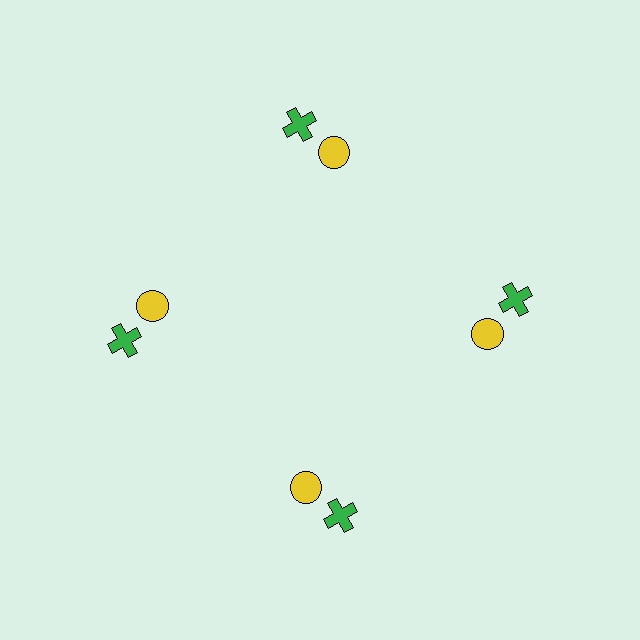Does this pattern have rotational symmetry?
Yes, this pattern has 4-fold rotational symmetry. It looks the same after rotating 90 degrees around the center.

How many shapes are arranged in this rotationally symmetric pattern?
There are 8 shapes, arranged in 4 groups of 2.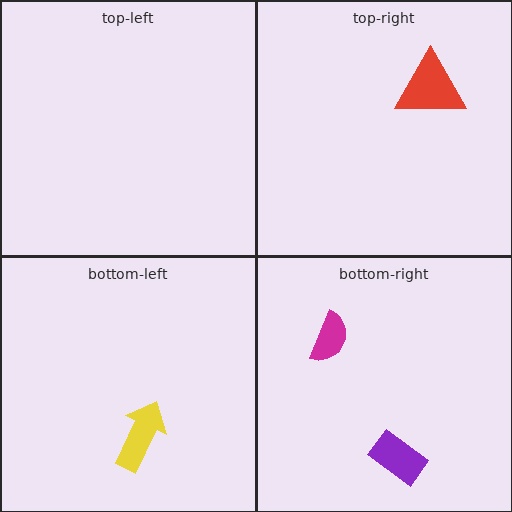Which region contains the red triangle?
The top-right region.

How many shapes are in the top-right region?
1.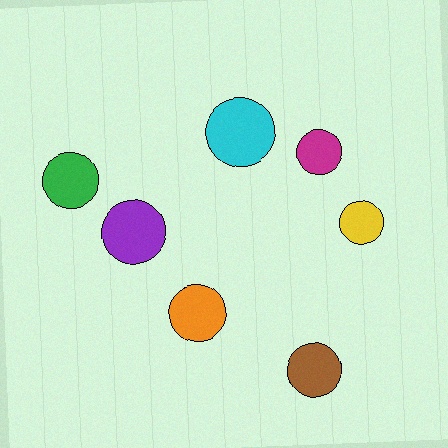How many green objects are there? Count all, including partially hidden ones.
There is 1 green object.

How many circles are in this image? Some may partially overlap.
There are 7 circles.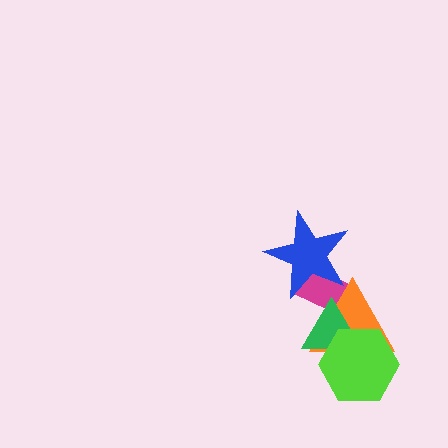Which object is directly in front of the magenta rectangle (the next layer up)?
The orange triangle is directly in front of the magenta rectangle.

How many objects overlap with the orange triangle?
4 objects overlap with the orange triangle.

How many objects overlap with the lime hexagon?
2 objects overlap with the lime hexagon.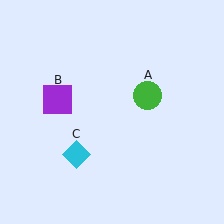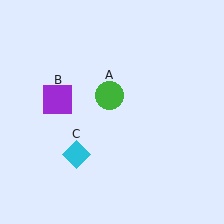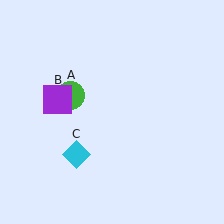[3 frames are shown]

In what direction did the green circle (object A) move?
The green circle (object A) moved left.